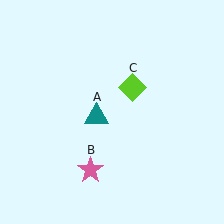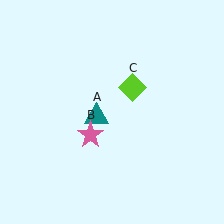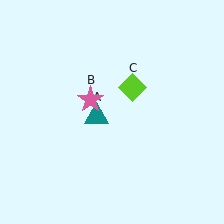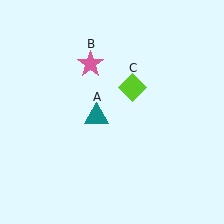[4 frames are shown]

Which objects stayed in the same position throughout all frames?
Teal triangle (object A) and lime diamond (object C) remained stationary.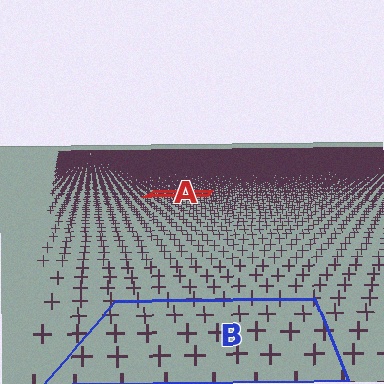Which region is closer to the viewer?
Region B is closer. The texture elements there are larger and more spread out.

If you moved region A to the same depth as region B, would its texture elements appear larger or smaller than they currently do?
They would appear larger. At a closer depth, the same texture elements are projected at a bigger on-screen size.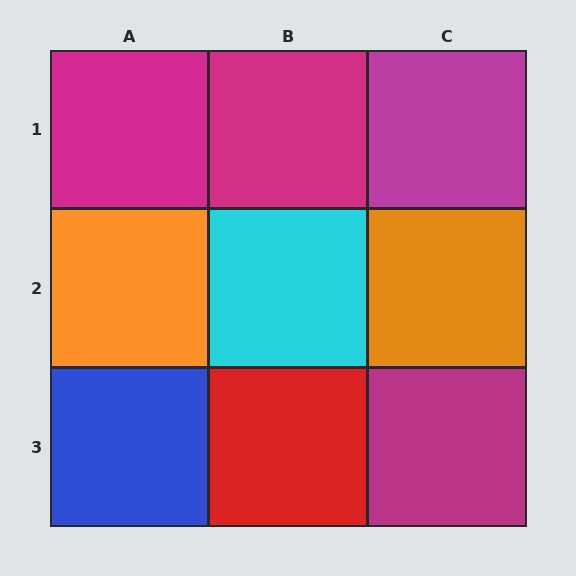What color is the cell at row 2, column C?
Orange.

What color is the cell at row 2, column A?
Orange.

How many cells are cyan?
1 cell is cyan.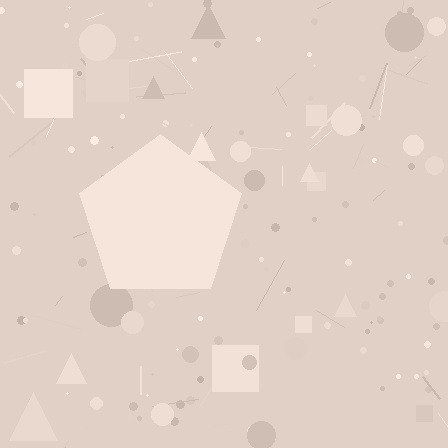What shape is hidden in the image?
A pentagon is hidden in the image.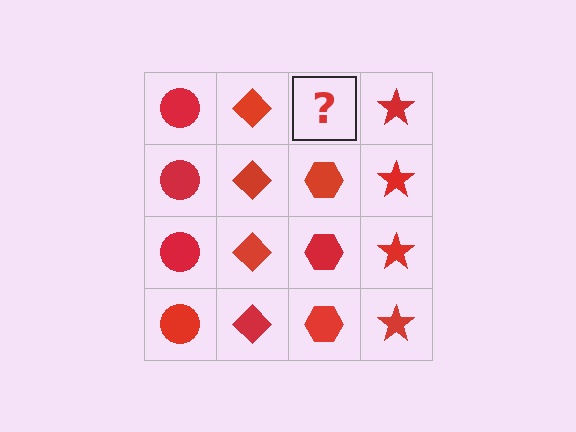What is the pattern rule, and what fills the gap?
The rule is that each column has a consistent shape. The gap should be filled with a red hexagon.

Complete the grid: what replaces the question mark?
The question mark should be replaced with a red hexagon.